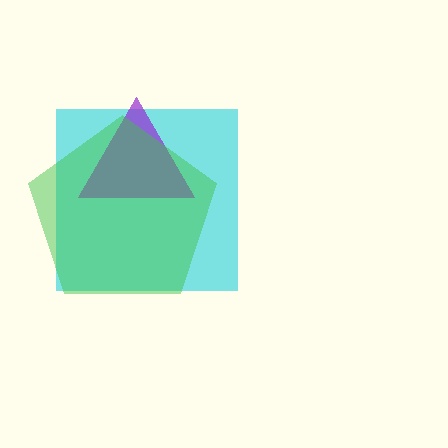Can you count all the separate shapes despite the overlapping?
Yes, there are 3 separate shapes.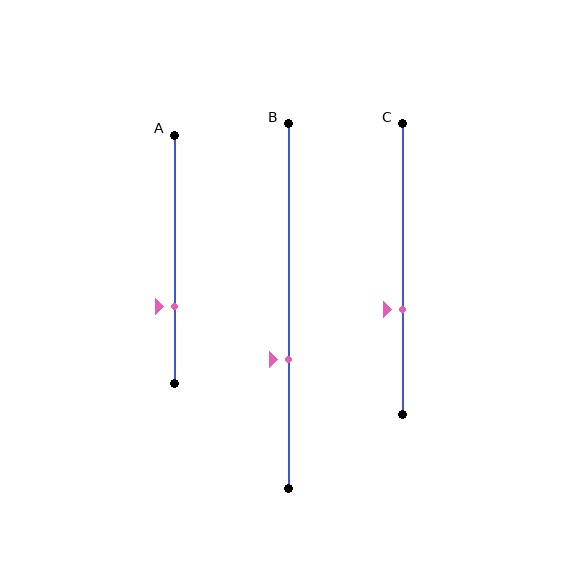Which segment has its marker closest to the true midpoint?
Segment C has its marker closest to the true midpoint.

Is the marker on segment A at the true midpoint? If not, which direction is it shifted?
No, the marker on segment A is shifted downward by about 19% of the segment length.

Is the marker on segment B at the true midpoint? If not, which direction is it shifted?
No, the marker on segment B is shifted downward by about 15% of the segment length.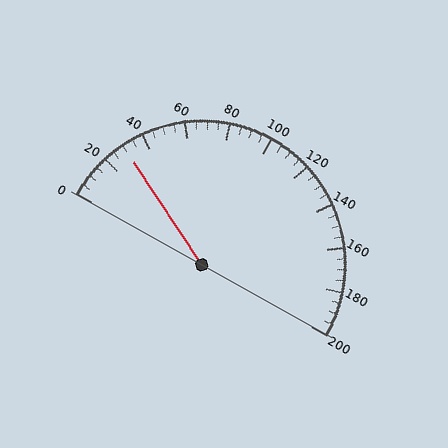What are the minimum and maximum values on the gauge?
The gauge ranges from 0 to 200.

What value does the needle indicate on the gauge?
The needle indicates approximately 30.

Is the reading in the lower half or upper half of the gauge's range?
The reading is in the lower half of the range (0 to 200).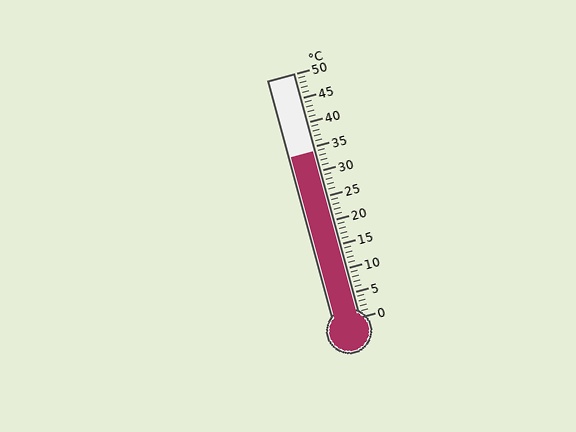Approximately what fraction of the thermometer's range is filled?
The thermometer is filled to approximately 70% of its range.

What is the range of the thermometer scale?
The thermometer scale ranges from 0°C to 50°C.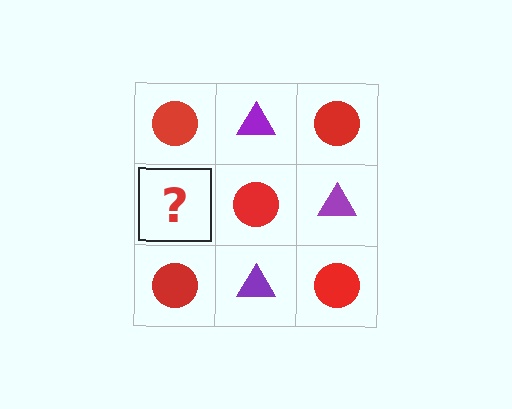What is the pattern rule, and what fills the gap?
The rule is that it alternates red circle and purple triangle in a checkerboard pattern. The gap should be filled with a purple triangle.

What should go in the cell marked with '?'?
The missing cell should contain a purple triangle.